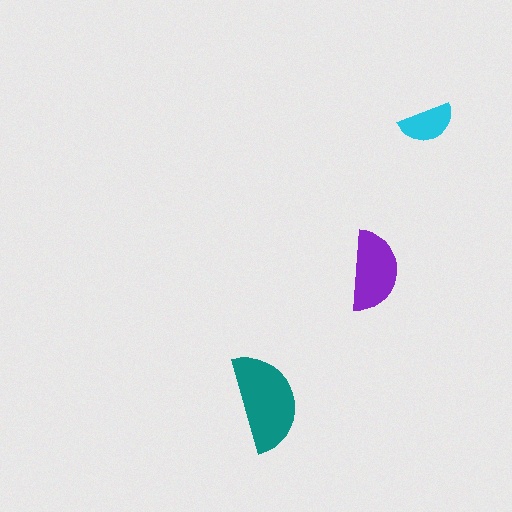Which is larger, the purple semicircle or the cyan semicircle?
The purple one.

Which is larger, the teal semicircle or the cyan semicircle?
The teal one.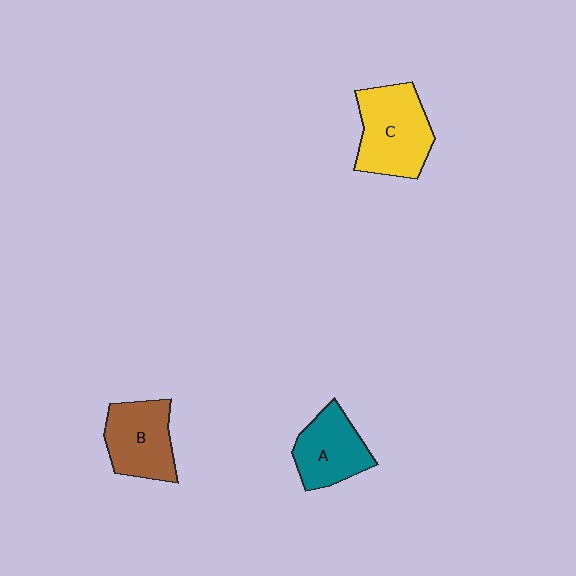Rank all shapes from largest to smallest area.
From largest to smallest: C (yellow), B (brown), A (teal).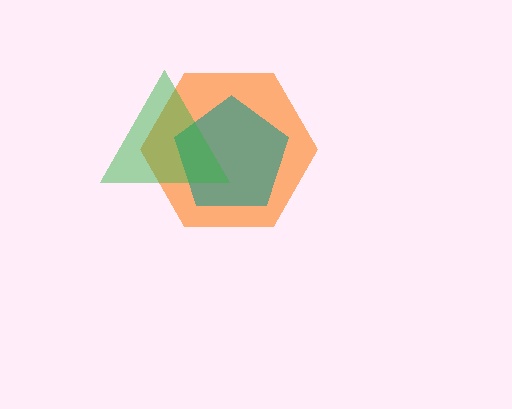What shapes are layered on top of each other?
The layered shapes are: an orange hexagon, a teal pentagon, a green triangle.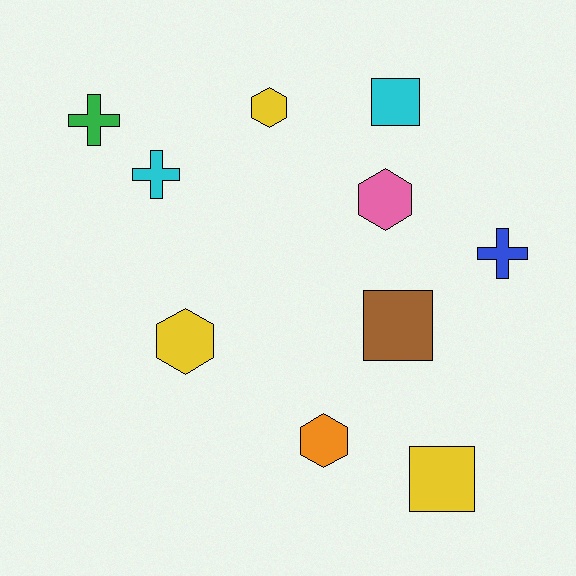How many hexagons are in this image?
There are 4 hexagons.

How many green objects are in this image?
There is 1 green object.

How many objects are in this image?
There are 10 objects.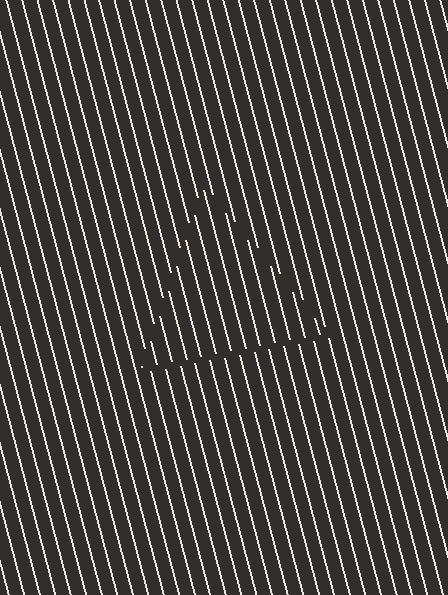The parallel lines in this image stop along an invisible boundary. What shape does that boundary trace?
An illusory triangle. The interior of the shape contains the same grating, shifted by half a period — the contour is defined by the phase discontinuity where line-ends from the inner and outer gratings abut.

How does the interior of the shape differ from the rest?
The interior of the shape contains the same grating, shifted by half a period — the contour is defined by the phase discontinuity where line-ends from the inner and outer gratings abut.